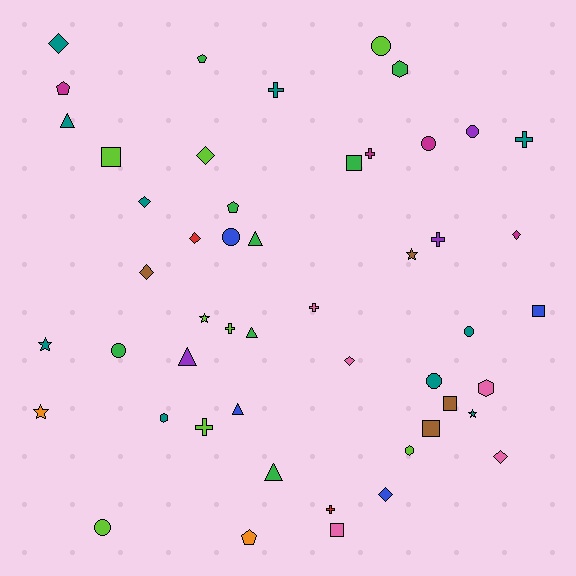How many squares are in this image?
There are 6 squares.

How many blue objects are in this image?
There are 4 blue objects.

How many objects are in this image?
There are 50 objects.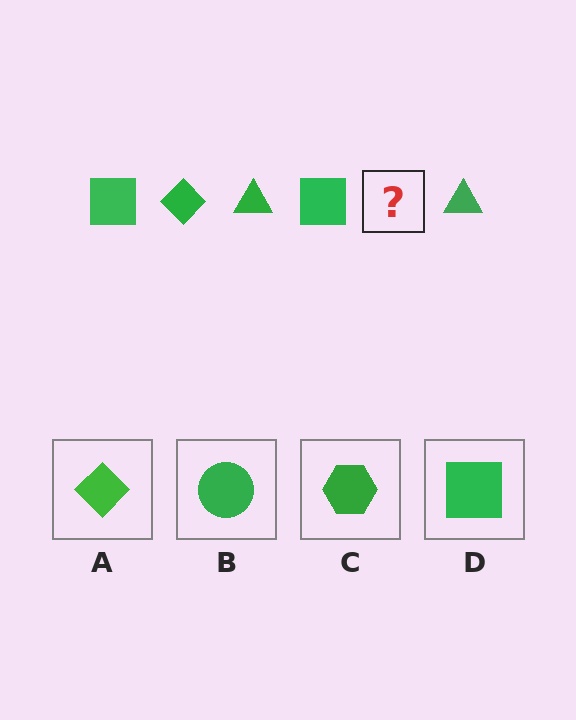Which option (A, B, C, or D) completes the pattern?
A.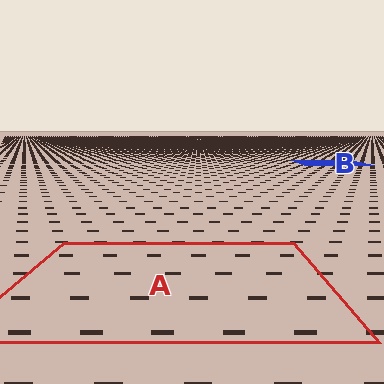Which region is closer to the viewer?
Region A is closer. The texture elements there are larger and more spread out.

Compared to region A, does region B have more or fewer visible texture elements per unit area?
Region B has more texture elements per unit area — they are packed more densely because it is farther away.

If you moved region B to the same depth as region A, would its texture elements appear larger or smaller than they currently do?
They would appear larger. At a closer depth, the same texture elements are projected at a bigger on-screen size.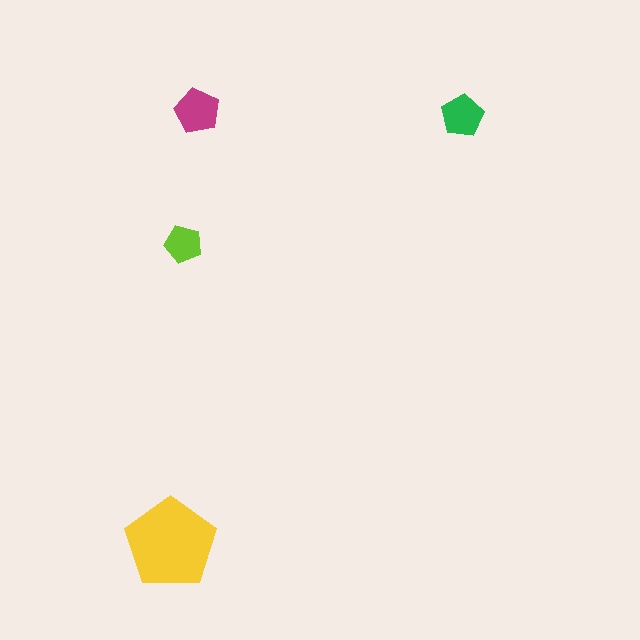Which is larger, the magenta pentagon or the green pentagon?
The magenta one.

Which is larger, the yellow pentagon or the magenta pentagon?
The yellow one.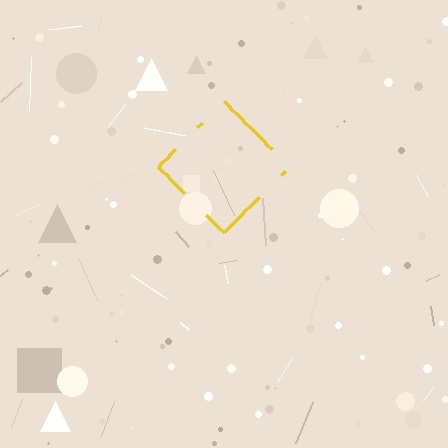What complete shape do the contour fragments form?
The contour fragments form a diamond.